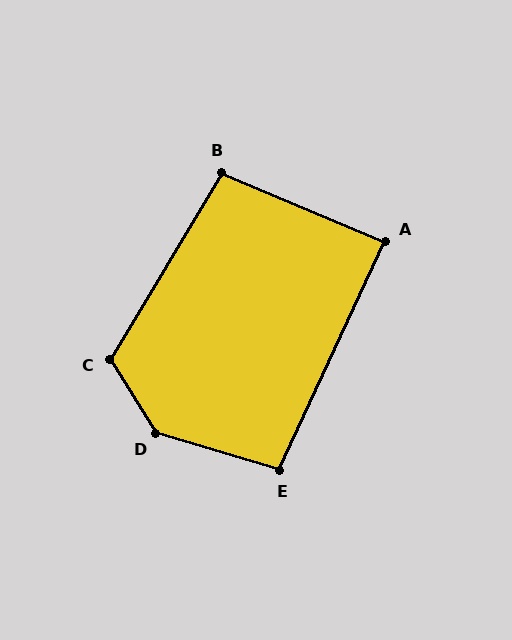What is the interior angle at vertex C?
Approximately 117 degrees (obtuse).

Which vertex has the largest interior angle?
D, at approximately 138 degrees.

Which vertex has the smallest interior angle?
A, at approximately 88 degrees.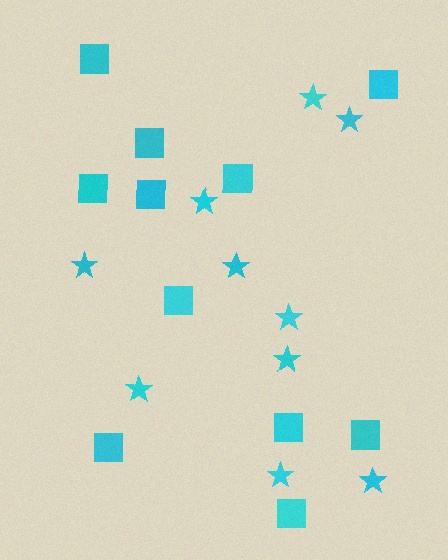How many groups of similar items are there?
There are 2 groups: one group of squares (11) and one group of stars (10).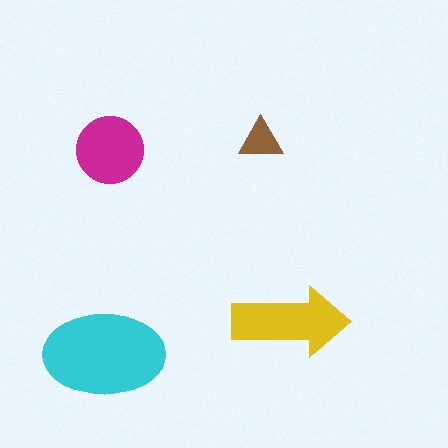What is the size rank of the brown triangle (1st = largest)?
4th.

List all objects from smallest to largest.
The brown triangle, the magenta circle, the yellow arrow, the cyan ellipse.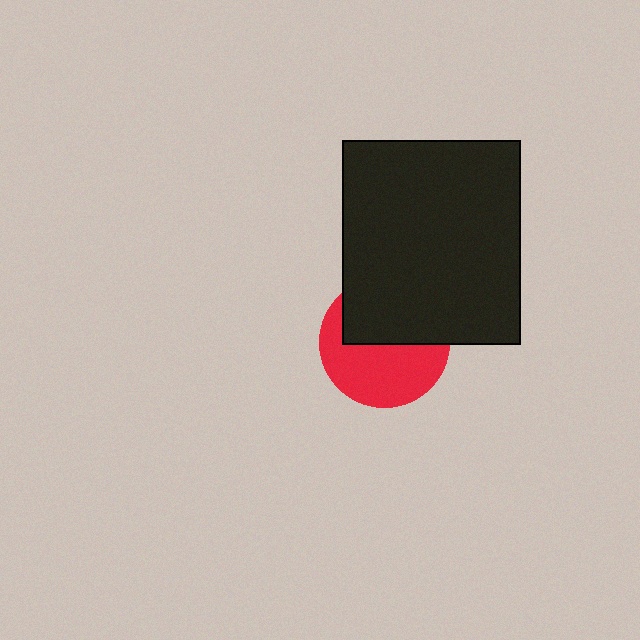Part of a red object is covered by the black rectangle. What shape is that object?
It is a circle.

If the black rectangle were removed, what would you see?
You would see the complete red circle.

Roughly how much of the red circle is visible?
About half of it is visible (roughly 53%).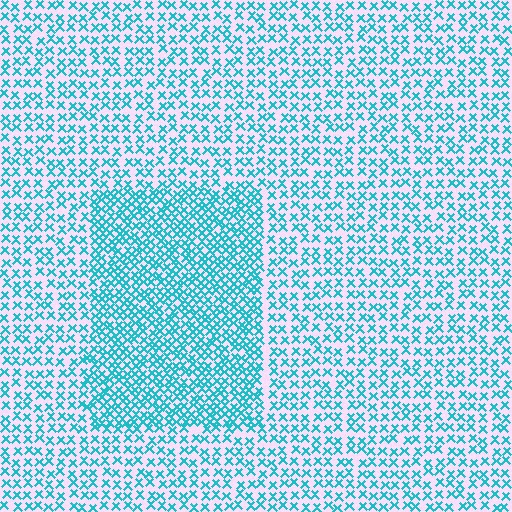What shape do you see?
I see a rectangle.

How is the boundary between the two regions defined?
The boundary is defined by a change in element density (approximately 1.8x ratio). All elements are the same color, size, and shape.